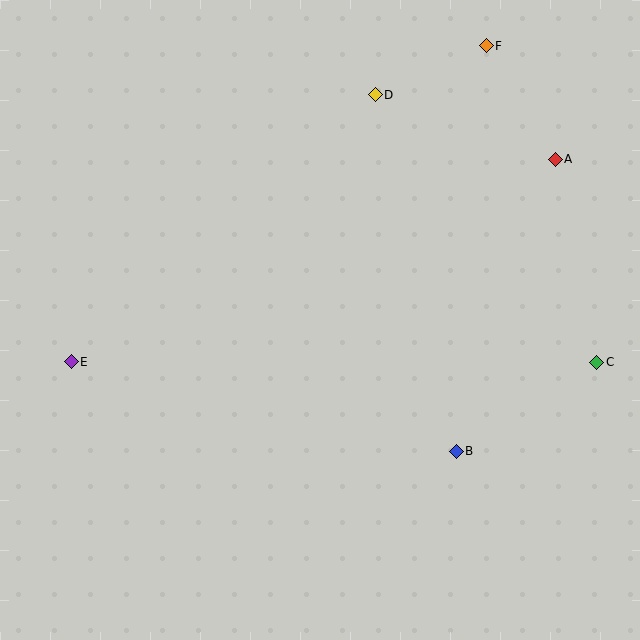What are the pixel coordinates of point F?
Point F is at (486, 46).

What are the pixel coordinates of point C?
Point C is at (597, 362).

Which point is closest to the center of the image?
Point B at (456, 451) is closest to the center.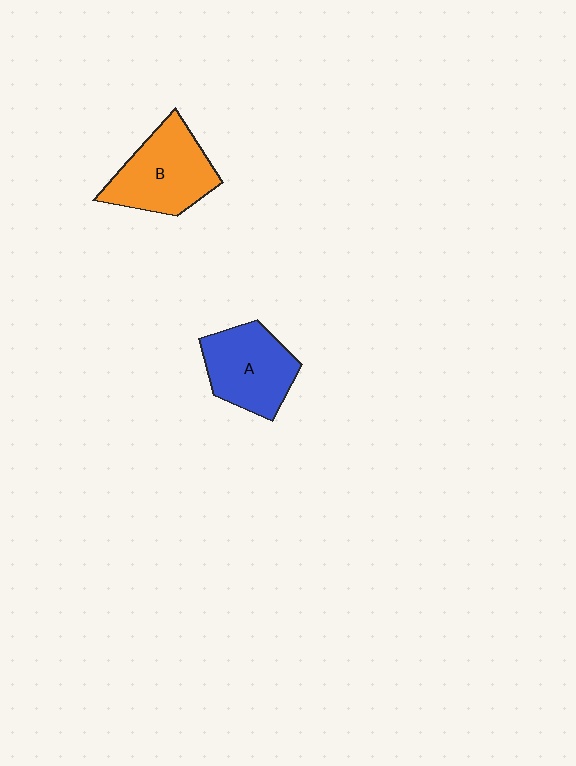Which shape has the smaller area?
Shape A (blue).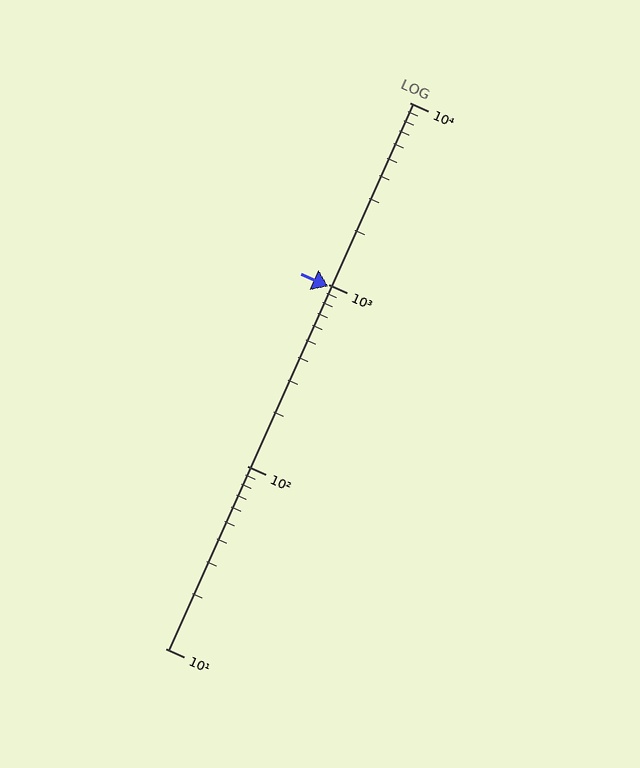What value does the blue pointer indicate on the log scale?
The pointer indicates approximately 980.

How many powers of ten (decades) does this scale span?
The scale spans 3 decades, from 10 to 10000.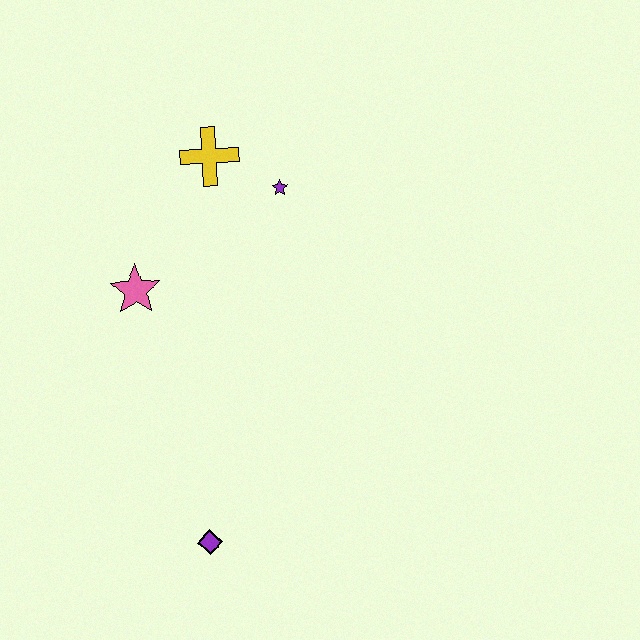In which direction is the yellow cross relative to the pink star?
The yellow cross is above the pink star.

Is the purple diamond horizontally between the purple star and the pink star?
Yes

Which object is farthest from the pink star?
The purple diamond is farthest from the pink star.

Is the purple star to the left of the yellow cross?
No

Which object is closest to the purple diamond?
The pink star is closest to the purple diamond.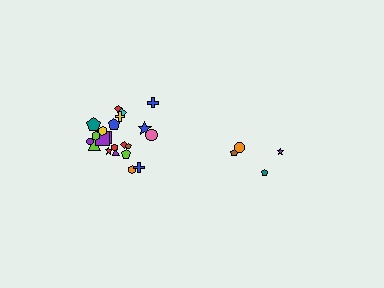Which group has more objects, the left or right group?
The left group.